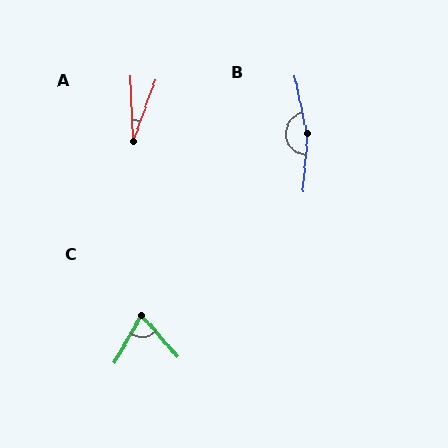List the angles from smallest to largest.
A (22°), C (71°), B (163°).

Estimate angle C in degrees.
Approximately 71 degrees.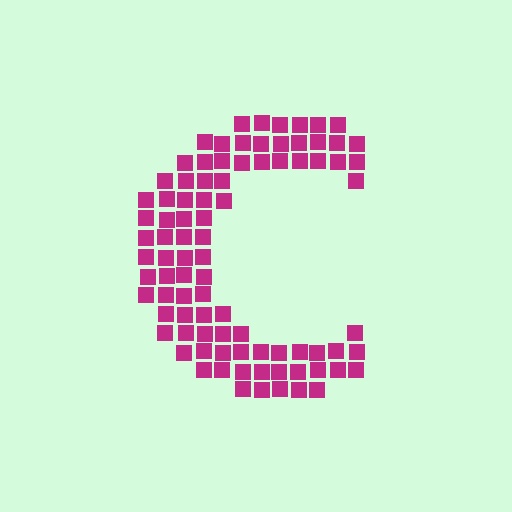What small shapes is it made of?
It is made of small squares.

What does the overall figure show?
The overall figure shows the letter C.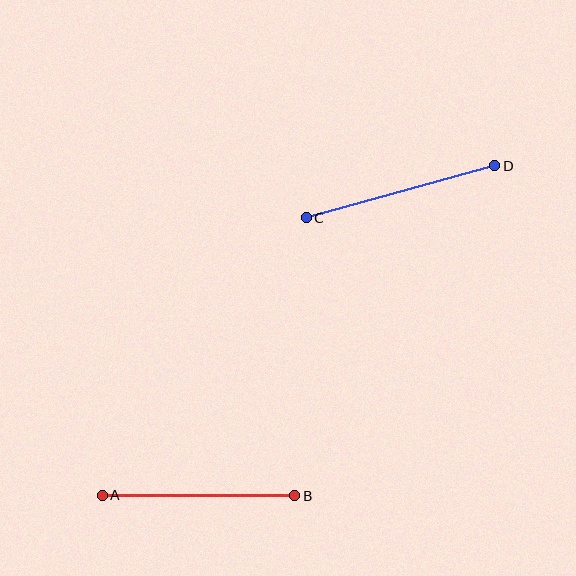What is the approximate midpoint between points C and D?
The midpoint is at approximately (401, 192) pixels.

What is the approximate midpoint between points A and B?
The midpoint is at approximately (199, 495) pixels.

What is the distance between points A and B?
The distance is approximately 193 pixels.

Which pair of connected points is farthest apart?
Points C and D are farthest apart.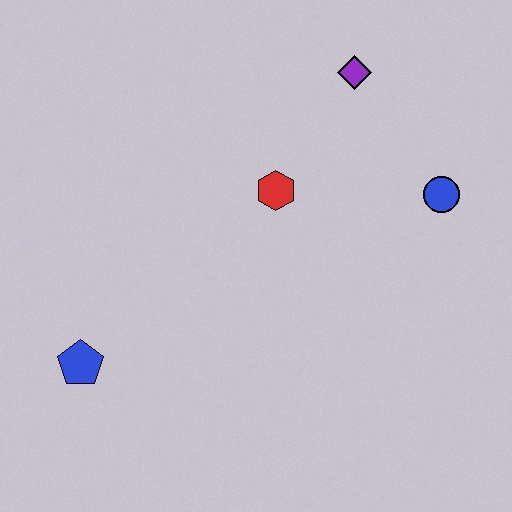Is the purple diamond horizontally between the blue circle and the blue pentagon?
Yes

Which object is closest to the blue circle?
The purple diamond is closest to the blue circle.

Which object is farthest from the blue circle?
The blue pentagon is farthest from the blue circle.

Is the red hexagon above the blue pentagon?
Yes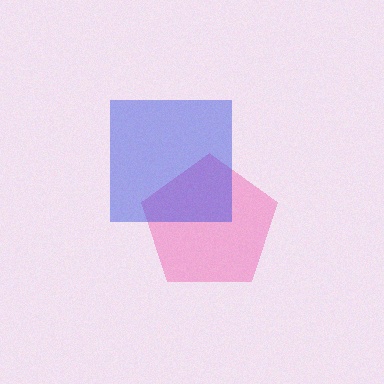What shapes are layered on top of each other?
The layered shapes are: a pink pentagon, a blue square.